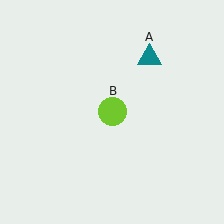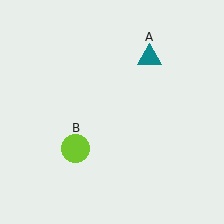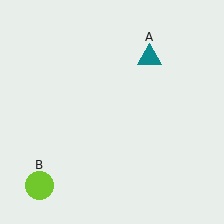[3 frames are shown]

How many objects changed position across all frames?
1 object changed position: lime circle (object B).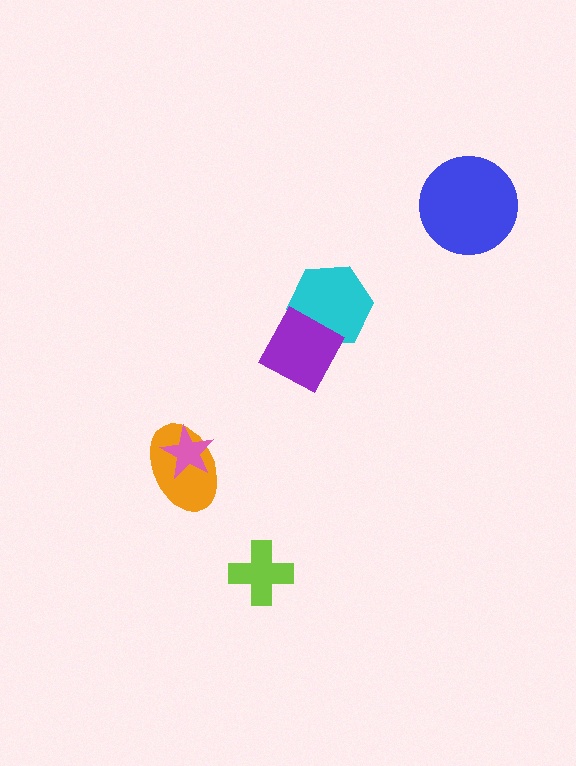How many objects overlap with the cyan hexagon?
1 object overlaps with the cyan hexagon.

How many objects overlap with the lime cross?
0 objects overlap with the lime cross.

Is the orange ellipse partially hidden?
Yes, it is partially covered by another shape.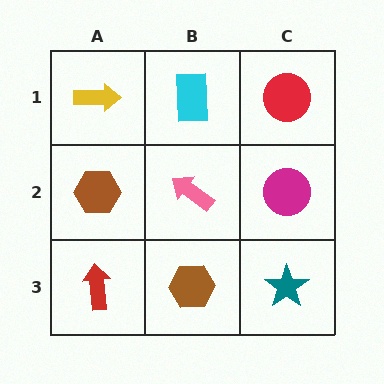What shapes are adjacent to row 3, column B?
A pink arrow (row 2, column B), a red arrow (row 3, column A), a teal star (row 3, column C).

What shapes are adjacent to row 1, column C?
A magenta circle (row 2, column C), a cyan rectangle (row 1, column B).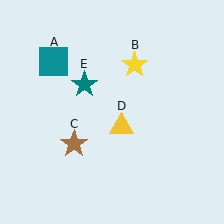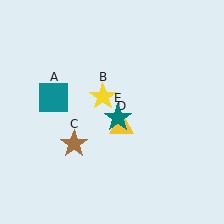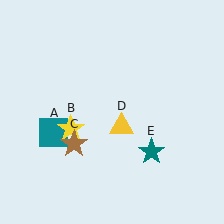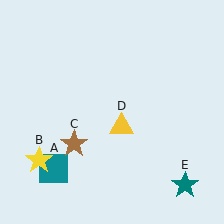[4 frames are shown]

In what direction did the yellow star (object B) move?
The yellow star (object B) moved down and to the left.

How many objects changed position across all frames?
3 objects changed position: teal square (object A), yellow star (object B), teal star (object E).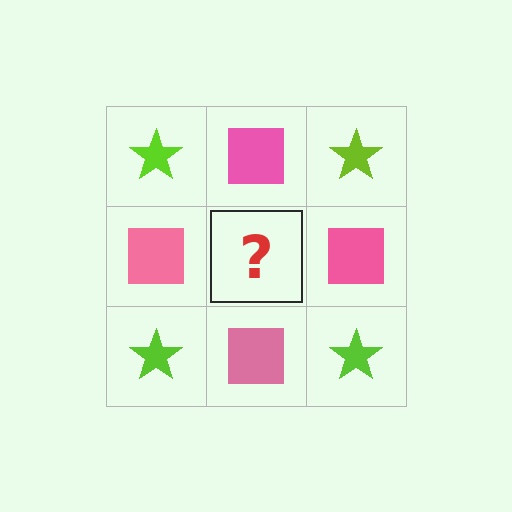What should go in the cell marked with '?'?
The missing cell should contain a lime star.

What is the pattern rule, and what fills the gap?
The rule is that it alternates lime star and pink square in a checkerboard pattern. The gap should be filled with a lime star.